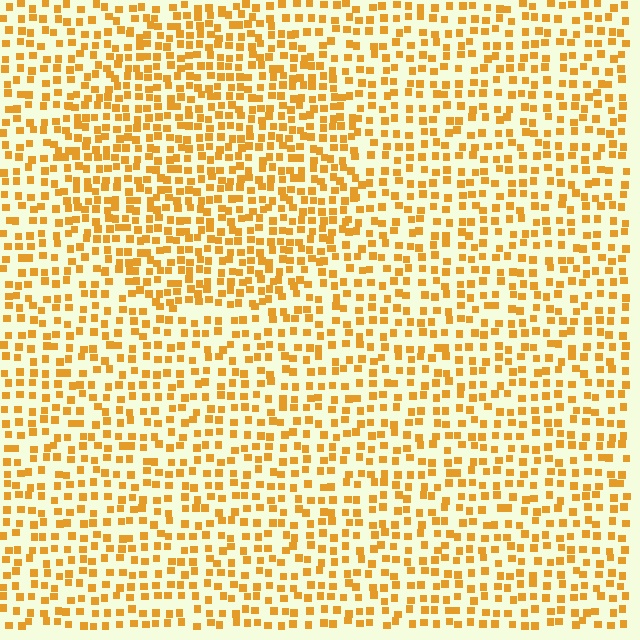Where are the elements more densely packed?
The elements are more densely packed inside the circle boundary.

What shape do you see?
I see a circle.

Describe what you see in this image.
The image contains small orange elements arranged at two different densities. A circle-shaped region is visible where the elements are more densely packed than the surrounding area.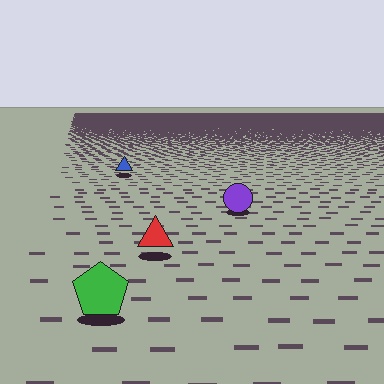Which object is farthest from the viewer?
The blue triangle is farthest from the viewer. It appears smaller and the ground texture around it is denser.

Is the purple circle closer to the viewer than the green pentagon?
No. The green pentagon is closer — you can tell from the texture gradient: the ground texture is coarser near it.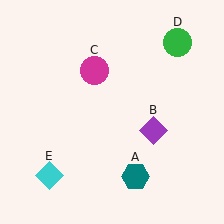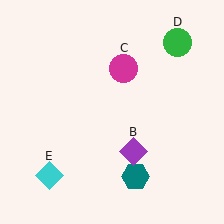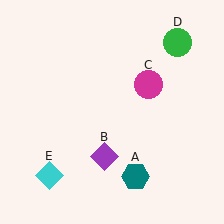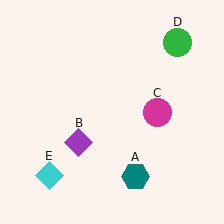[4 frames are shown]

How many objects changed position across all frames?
2 objects changed position: purple diamond (object B), magenta circle (object C).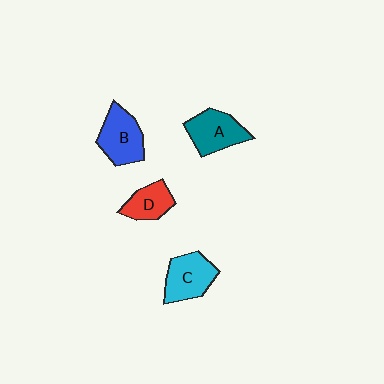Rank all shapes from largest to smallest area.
From largest to smallest: B (blue), A (teal), C (cyan), D (red).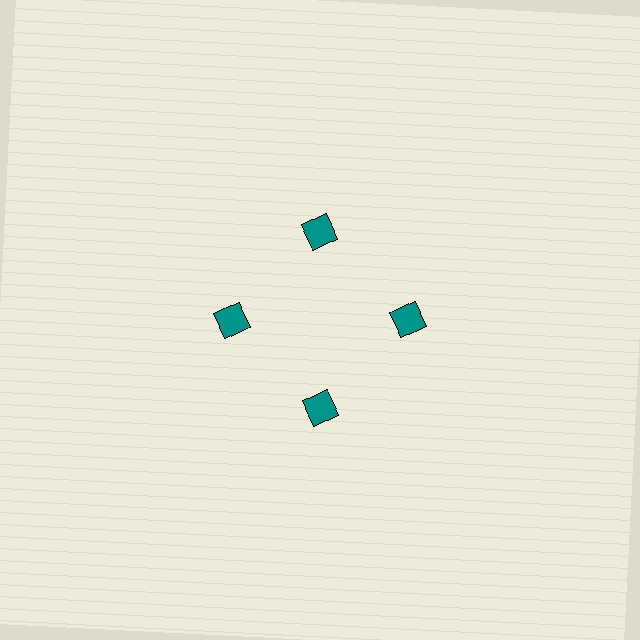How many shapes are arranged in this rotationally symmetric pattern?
There are 4 shapes, arranged in 4 groups of 1.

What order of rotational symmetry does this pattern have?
This pattern has 4-fold rotational symmetry.